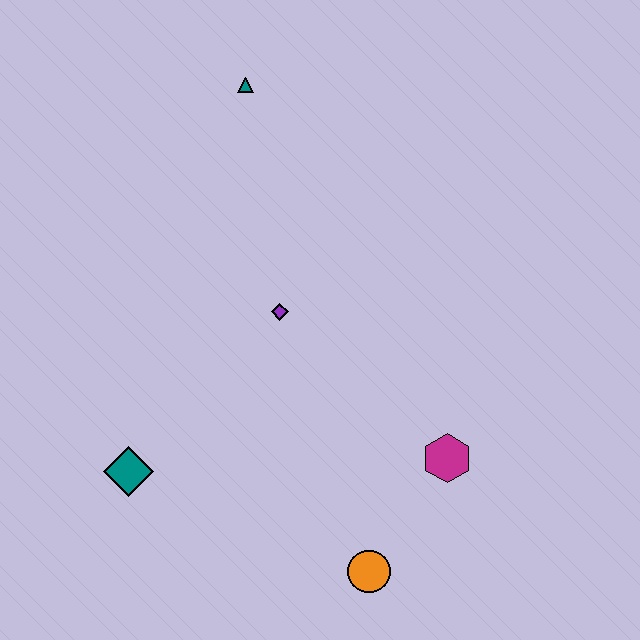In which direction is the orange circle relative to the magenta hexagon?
The orange circle is below the magenta hexagon.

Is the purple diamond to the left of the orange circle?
Yes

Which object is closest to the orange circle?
The magenta hexagon is closest to the orange circle.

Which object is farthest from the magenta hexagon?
The teal triangle is farthest from the magenta hexagon.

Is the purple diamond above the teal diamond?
Yes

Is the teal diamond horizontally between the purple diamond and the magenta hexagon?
No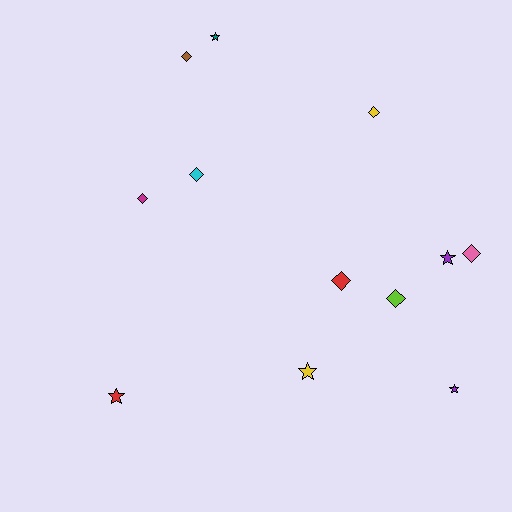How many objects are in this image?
There are 12 objects.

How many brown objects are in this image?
There is 1 brown object.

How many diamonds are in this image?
There are 7 diamonds.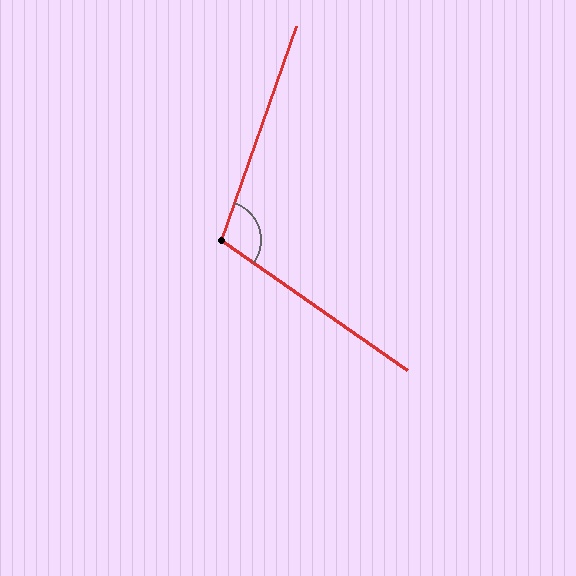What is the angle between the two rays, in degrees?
Approximately 106 degrees.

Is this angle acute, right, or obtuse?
It is obtuse.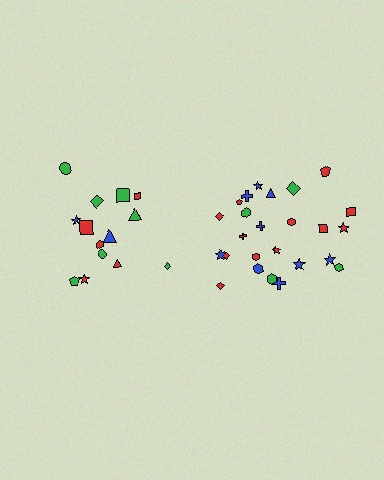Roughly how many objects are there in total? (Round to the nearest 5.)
Roughly 40 objects in total.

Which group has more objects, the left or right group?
The right group.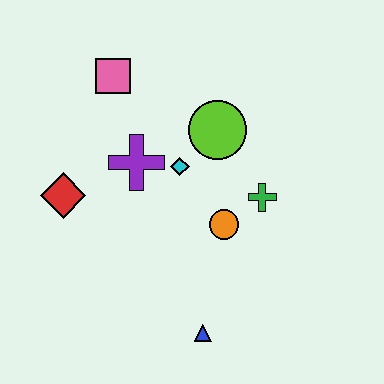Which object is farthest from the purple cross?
The blue triangle is farthest from the purple cross.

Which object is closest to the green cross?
The orange circle is closest to the green cross.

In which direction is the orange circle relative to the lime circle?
The orange circle is below the lime circle.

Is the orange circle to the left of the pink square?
No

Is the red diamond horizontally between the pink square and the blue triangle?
No